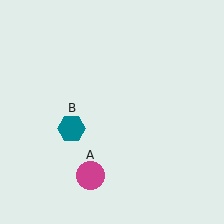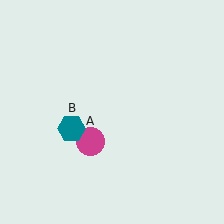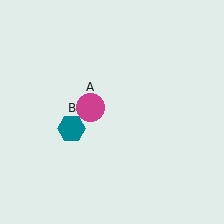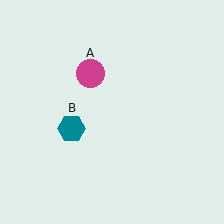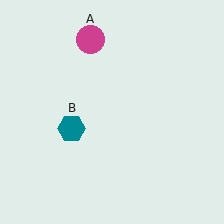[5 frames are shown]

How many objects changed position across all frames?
1 object changed position: magenta circle (object A).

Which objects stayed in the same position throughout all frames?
Teal hexagon (object B) remained stationary.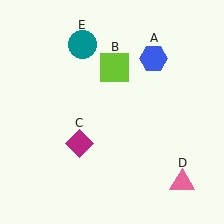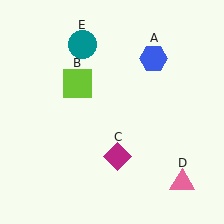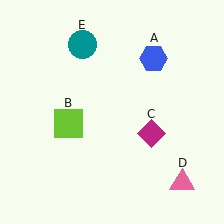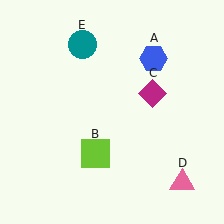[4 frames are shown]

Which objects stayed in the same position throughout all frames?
Blue hexagon (object A) and pink triangle (object D) and teal circle (object E) remained stationary.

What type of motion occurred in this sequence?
The lime square (object B), magenta diamond (object C) rotated counterclockwise around the center of the scene.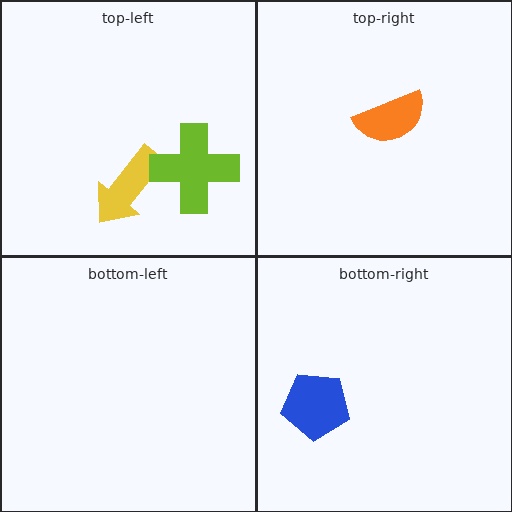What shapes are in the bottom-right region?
The blue pentagon.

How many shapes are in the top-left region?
2.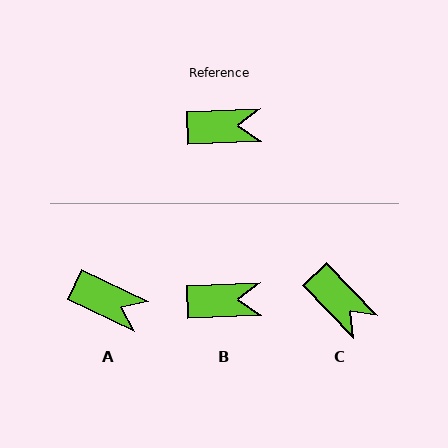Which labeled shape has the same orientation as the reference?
B.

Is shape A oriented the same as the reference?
No, it is off by about 28 degrees.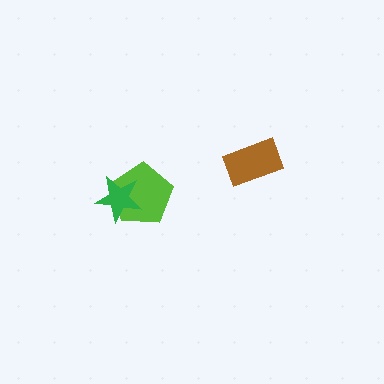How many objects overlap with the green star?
1 object overlaps with the green star.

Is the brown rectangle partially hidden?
No, no other shape covers it.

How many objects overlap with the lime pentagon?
1 object overlaps with the lime pentagon.